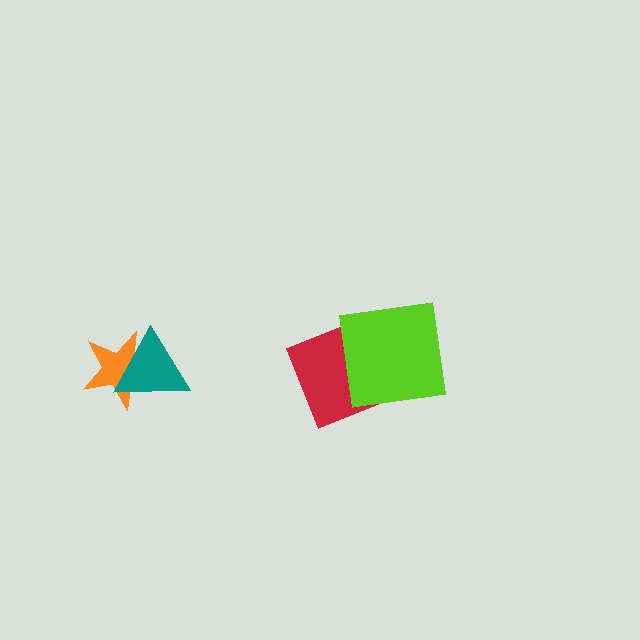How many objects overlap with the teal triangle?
1 object overlaps with the teal triangle.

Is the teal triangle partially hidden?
No, no other shape covers it.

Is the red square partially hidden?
Yes, it is partially covered by another shape.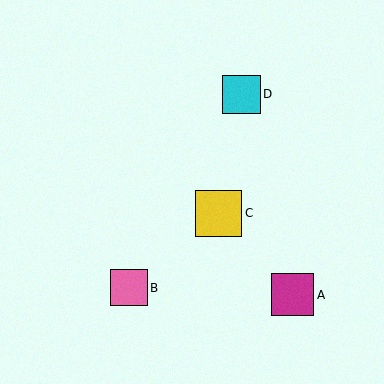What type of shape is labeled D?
Shape D is a cyan square.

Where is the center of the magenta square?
The center of the magenta square is at (293, 295).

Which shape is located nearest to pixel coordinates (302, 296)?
The magenta square (labeled A) at (293, 295) is nearest to that location.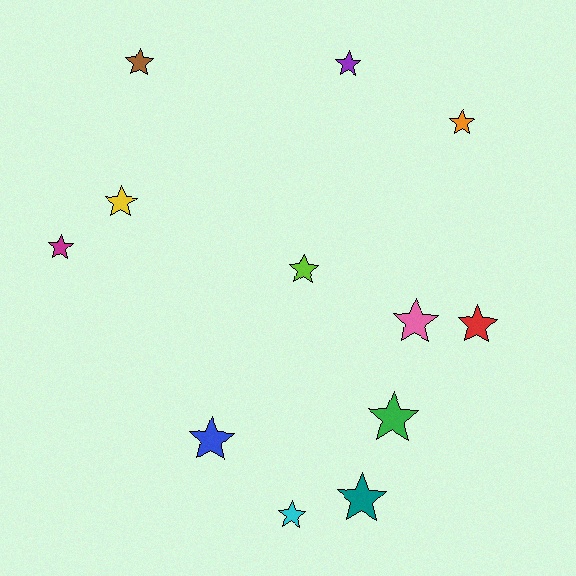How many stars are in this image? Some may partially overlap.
There are 12 stars.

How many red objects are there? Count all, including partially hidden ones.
There is 1 red object.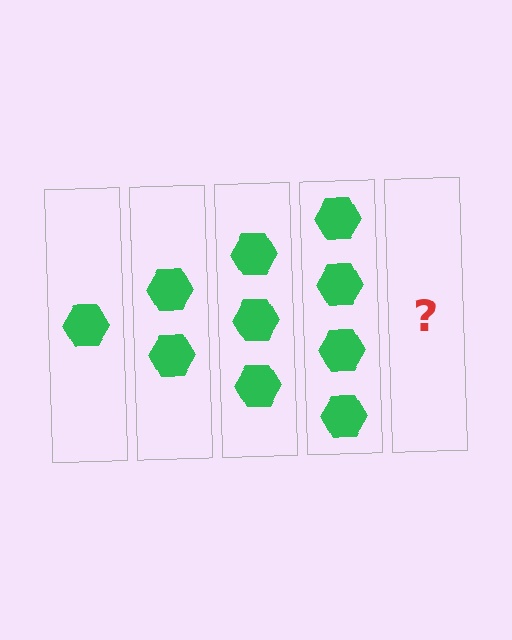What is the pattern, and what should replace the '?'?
The pattern is that each step adds one more hexagon. The '?' should be 5 hexagons.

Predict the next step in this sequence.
The next step is 5 hexagons.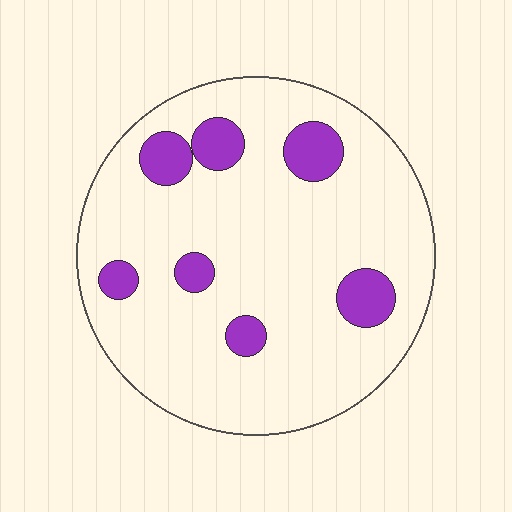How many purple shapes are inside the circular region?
7.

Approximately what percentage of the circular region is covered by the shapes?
Approximately 15%.